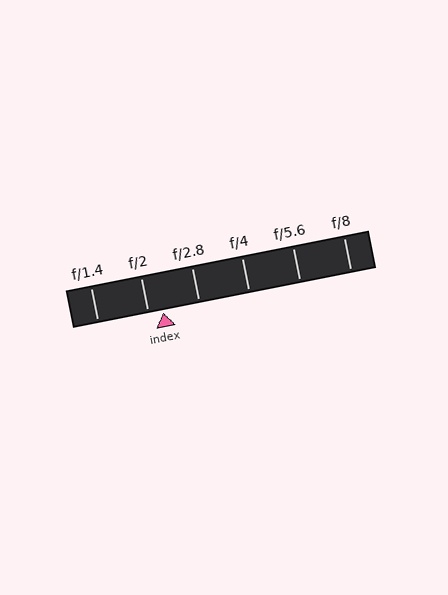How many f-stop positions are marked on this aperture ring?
There are 6 f-stop positions marked.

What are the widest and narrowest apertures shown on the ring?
The widest aperture shown is f/1.4 and the narrowest is f/8.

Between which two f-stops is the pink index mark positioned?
The index mark is between f/2 and f/2.8.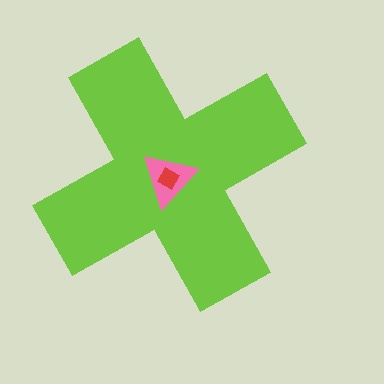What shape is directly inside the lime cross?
The pink triangle.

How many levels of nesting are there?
3.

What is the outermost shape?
The lime cross.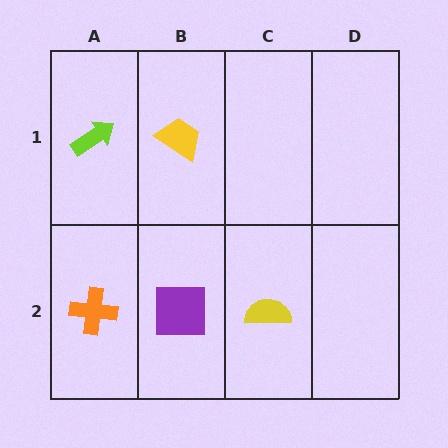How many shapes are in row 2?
3 shapes.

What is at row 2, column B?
A purple square.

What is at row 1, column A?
A lime arrow.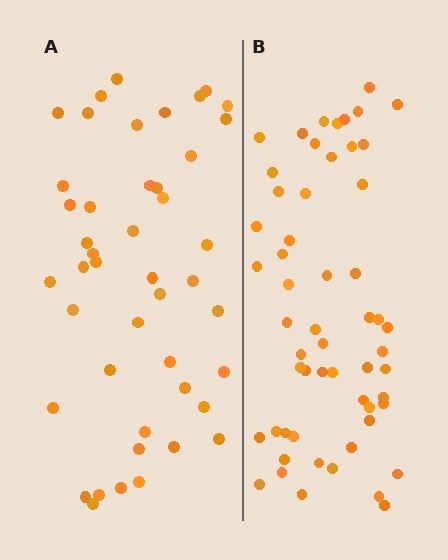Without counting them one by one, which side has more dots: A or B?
Region B (the right region) has more dots.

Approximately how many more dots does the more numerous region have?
Region B has roughly 12 or so more dots than region A.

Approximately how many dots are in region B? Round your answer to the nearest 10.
About 60 dots. (The exact count is 56, which rounds to 60.)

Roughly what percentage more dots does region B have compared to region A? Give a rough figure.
About 25% more.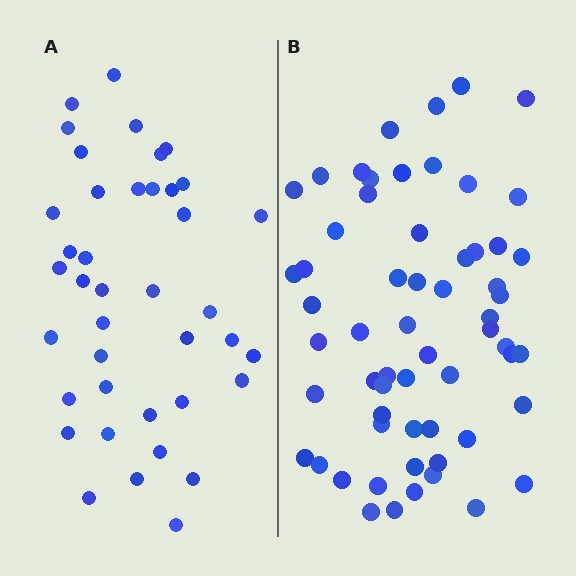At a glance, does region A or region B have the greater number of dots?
Region B (the right region) has more dots.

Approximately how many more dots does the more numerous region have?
Region B has approximately 20 more dots than region A.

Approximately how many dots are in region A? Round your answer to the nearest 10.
About 40 dots.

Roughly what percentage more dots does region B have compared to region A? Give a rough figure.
About 50% more.